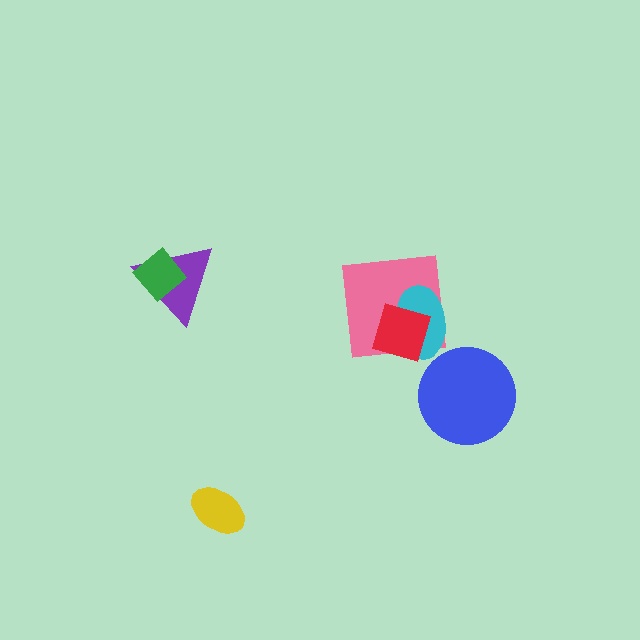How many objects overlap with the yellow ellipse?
0 objects overlap with the yellow ellipse.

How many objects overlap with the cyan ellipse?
2 objects overlap with the cyan ellipse.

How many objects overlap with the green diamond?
1 object overlaps with the green diamond.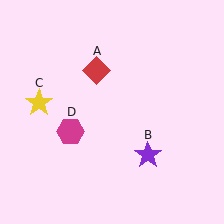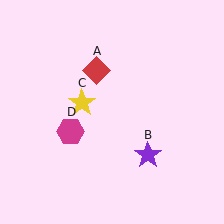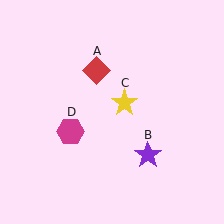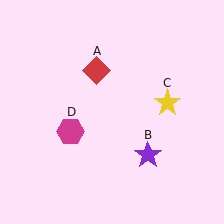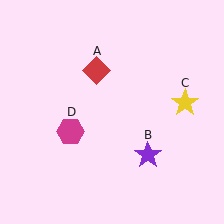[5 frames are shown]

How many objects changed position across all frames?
1 object changed position: yellow star (object C).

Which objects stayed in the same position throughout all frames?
Red diamond (object A) and purple star (object B) and magenta hexagon (object D) remained stationary.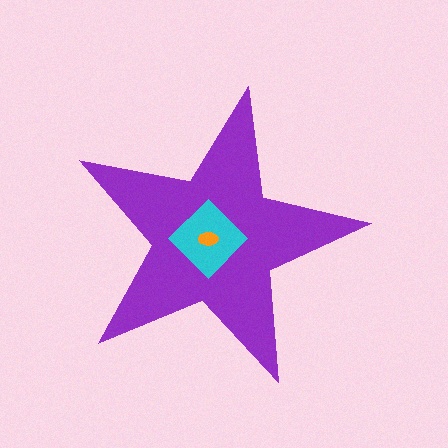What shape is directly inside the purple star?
The cyan diamond.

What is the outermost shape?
The purple star.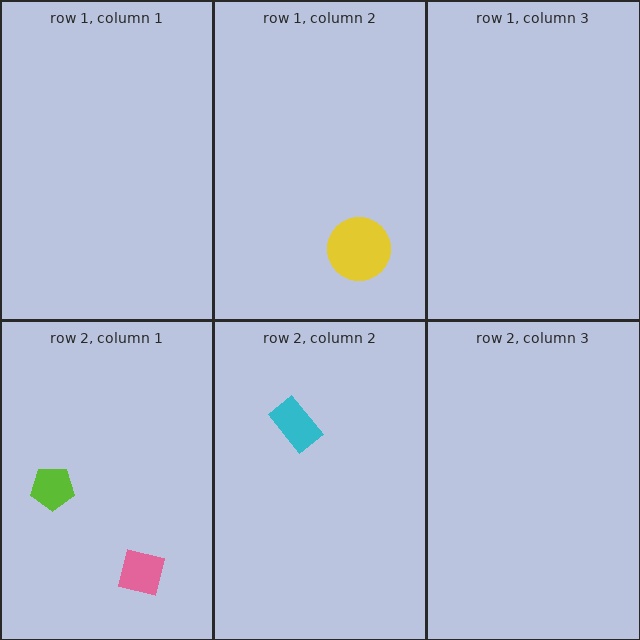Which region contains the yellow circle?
The row 1, column 2 region.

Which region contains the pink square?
The row 2, column 1 region.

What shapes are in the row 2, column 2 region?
The cyan rectangle.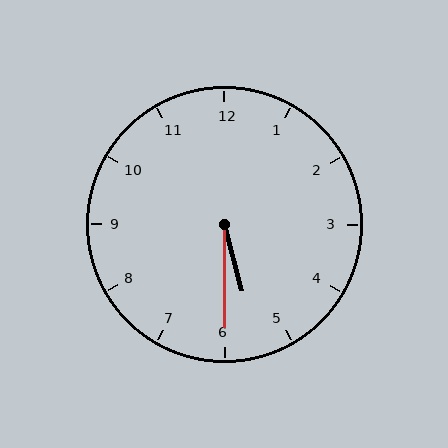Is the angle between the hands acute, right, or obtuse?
It is acute.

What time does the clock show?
5:30.